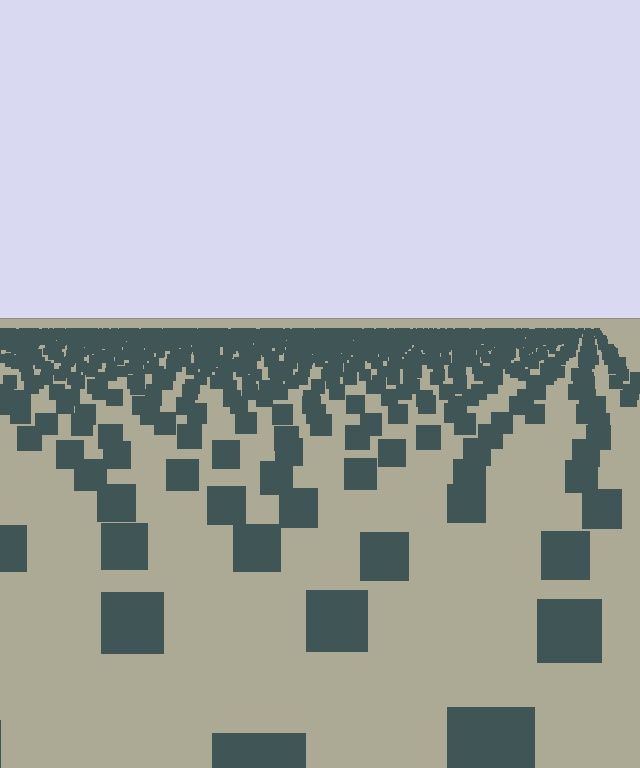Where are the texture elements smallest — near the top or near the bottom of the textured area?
Near the top.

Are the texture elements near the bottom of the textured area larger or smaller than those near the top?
Larger. Near the bottom, elements are closer to the viewer and appear at a bigger on-screen size.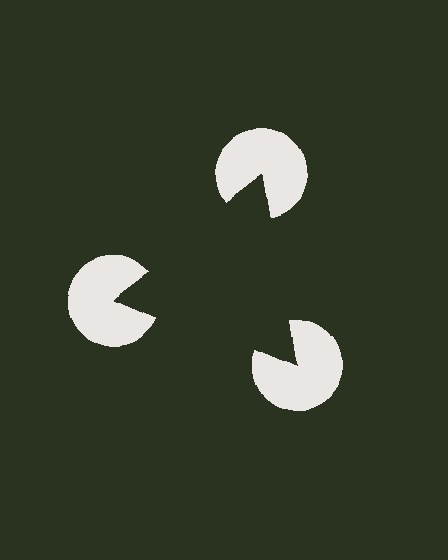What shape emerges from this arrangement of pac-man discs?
An illusory triangle — its edges are inferred from the aligned wedge cuts in the pac-man discs, not physically drawn.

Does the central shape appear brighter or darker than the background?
It typically appears slightly darker than the background, even though no actual brightness change is drawn.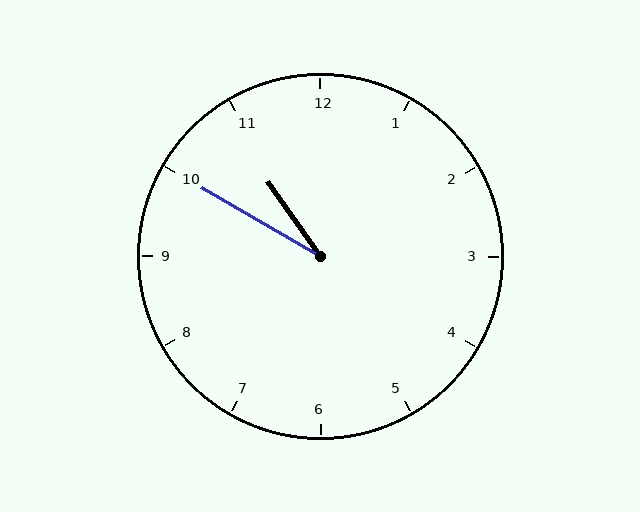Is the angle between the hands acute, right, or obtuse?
It is acute.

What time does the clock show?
10:50.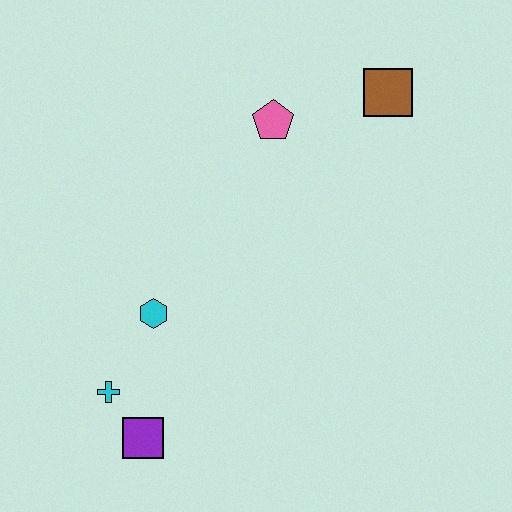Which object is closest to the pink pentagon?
The brown square is closest to the pink pentagon.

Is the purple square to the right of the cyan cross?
Yes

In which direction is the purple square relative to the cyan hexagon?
The purple square is below the cyan hexagon.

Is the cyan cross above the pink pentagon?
No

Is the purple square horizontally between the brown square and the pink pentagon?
No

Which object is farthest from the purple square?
The brown square is farthest from the purple square.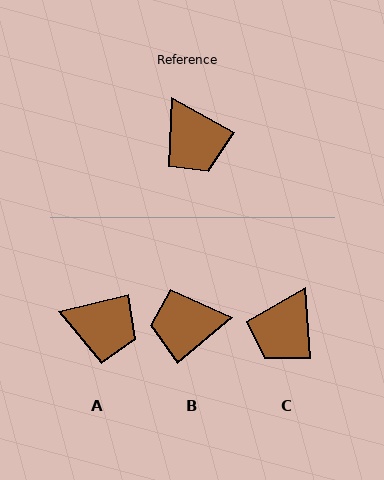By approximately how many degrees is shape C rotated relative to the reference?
Approximately 57 degrees clockwise.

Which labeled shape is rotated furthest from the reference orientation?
B, about 111 degrees away.